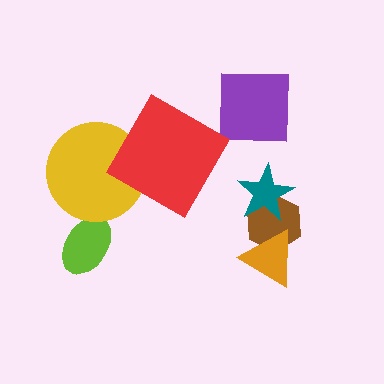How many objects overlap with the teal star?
1 object overlaps with the teal star.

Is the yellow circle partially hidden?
Yes, it is partially covered by another shape.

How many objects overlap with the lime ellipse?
0 objects overlap with the lime ellipse.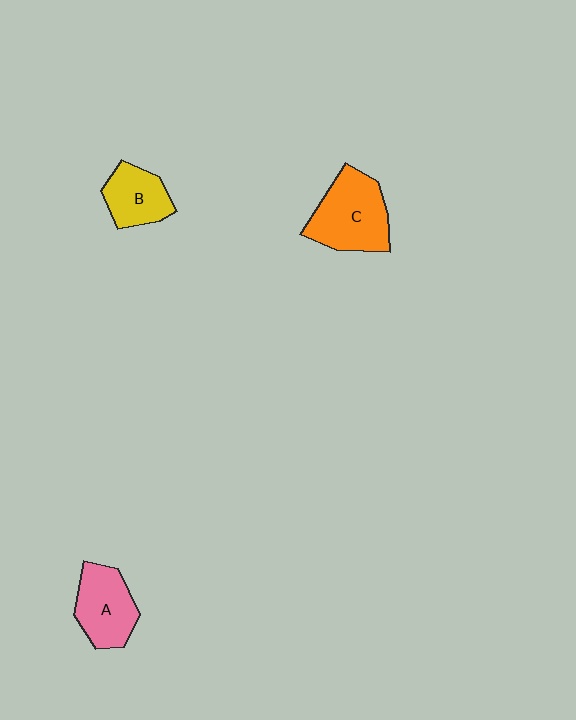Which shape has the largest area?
Shape C (orange).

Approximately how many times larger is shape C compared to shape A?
Approximately 1.3 times.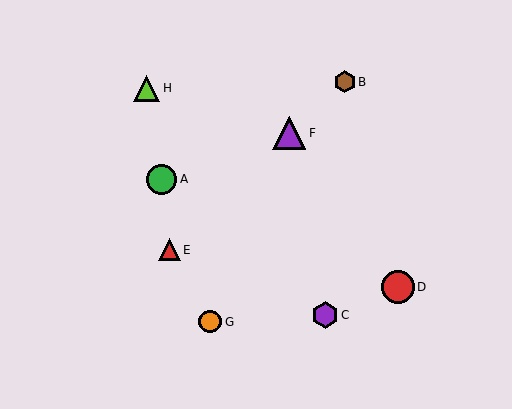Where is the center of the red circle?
The center of the red circle is at (398, 287).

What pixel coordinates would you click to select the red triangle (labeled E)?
Click at (169, 250) to select the red triangle E.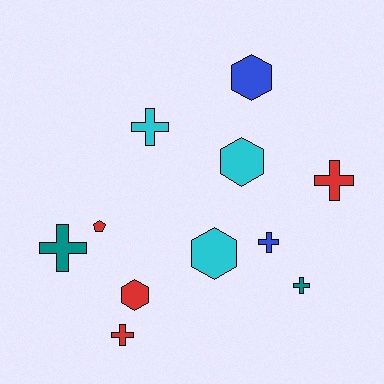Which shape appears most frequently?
Cross, with 6 objects.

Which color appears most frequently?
Red, with 4 objects.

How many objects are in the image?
There are 11 objects.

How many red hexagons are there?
There is 1 red hexagon.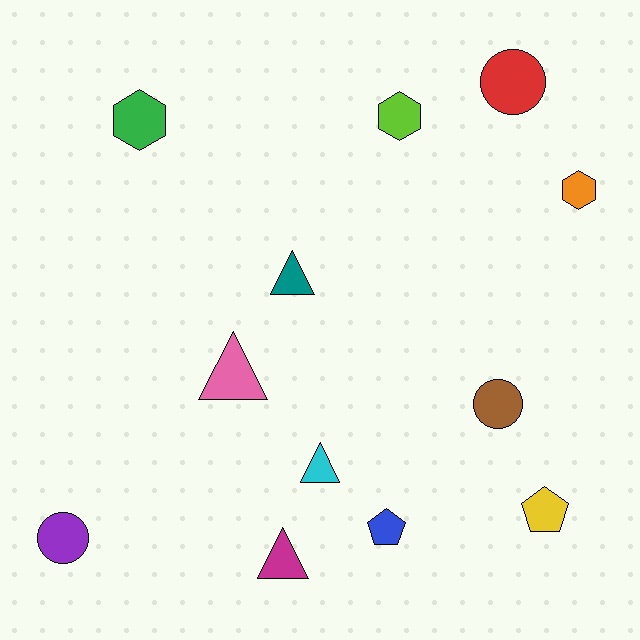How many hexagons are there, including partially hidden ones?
There are 3 hexagons.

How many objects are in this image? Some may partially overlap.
There are 12 objects.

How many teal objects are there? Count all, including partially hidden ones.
There is 1 teal object.